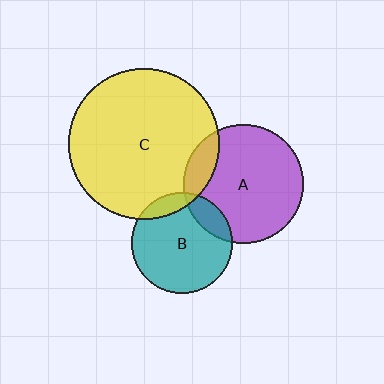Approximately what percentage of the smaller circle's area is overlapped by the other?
Approximately 15%.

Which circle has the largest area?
Circle C (yellow).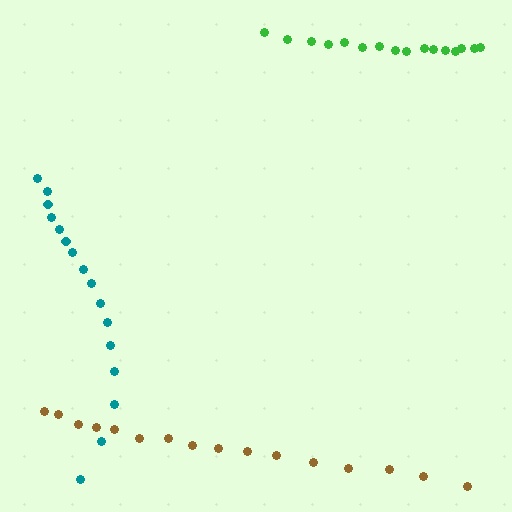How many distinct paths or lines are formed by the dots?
There are 3 distinct paths.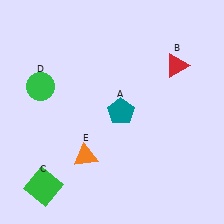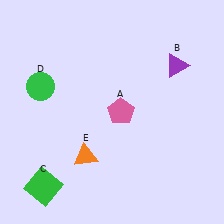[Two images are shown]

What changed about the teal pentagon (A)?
In Image 1, A is teal. In Image 2, it changed to pink.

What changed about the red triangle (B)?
In Image 1, B is red. In Image 2, it changed to purple.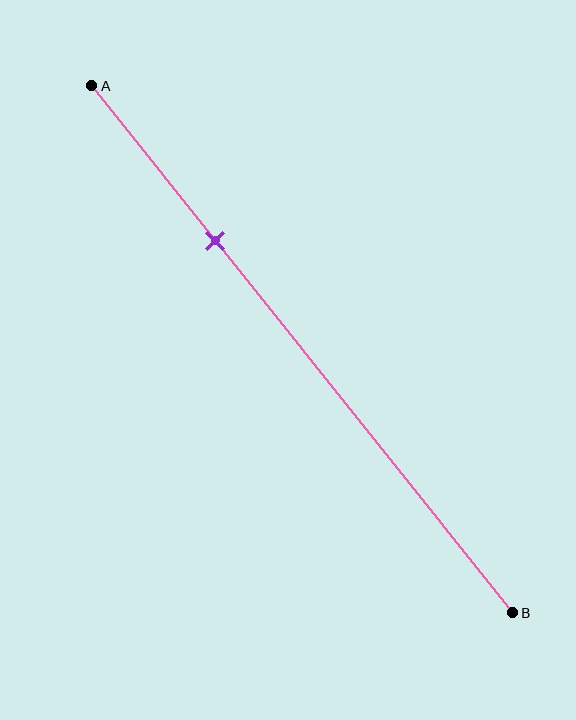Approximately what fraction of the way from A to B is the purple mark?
The purple mark is approximately 30% of the way from A to B.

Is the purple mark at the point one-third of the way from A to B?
No, the mark is at about 30% from A, not at the 33% one-third point.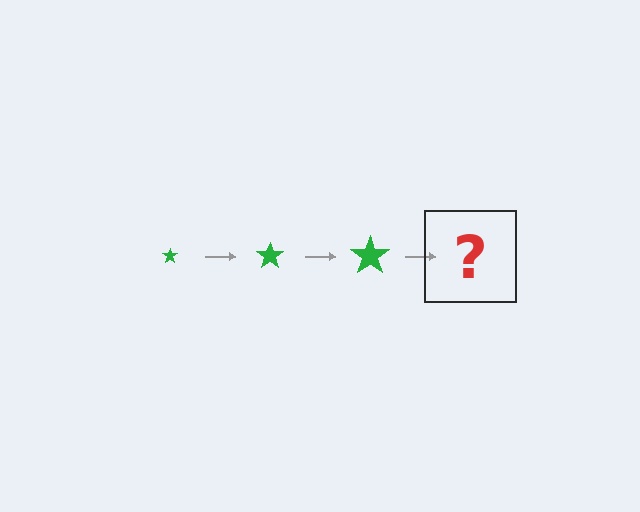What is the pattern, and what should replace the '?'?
The pattern is that the star gets progressively larger each step. The '?' should be a green star, larger than the previous one.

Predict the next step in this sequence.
The next step is a green star, larger than the previous one.